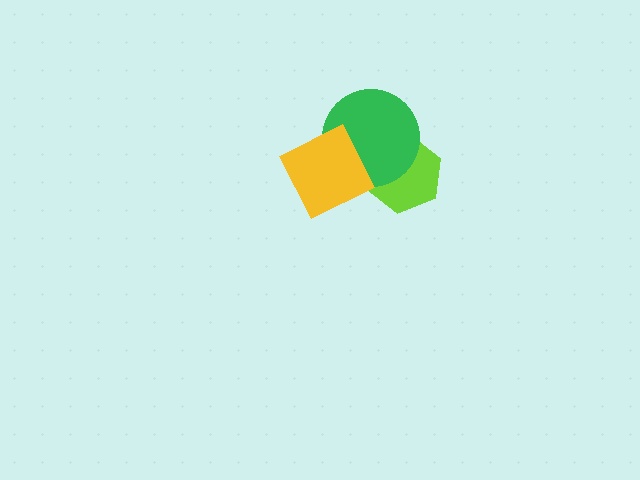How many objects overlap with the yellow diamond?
2 objects overlap with the yellow diamond.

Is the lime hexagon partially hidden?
Yes, it is partially covered by another shape.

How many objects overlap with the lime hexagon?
2 objects overlap with the lime hexagon.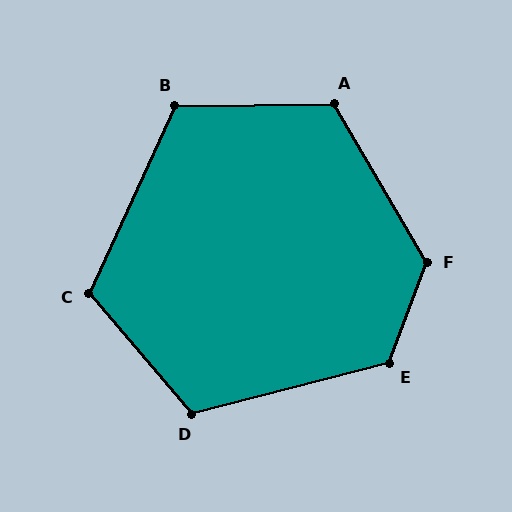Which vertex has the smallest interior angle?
B, at approximately 115 degrees.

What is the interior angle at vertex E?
Approximately 125 degrees (obtuse).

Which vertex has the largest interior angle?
F, at approximately 129 degrees.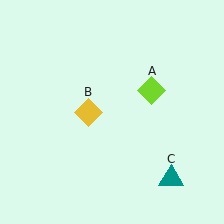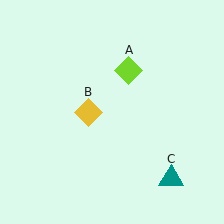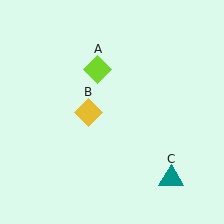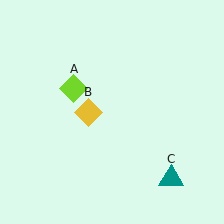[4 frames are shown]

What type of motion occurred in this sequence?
The lime diamond (object A) rotated counterclockwise around the center of the scene.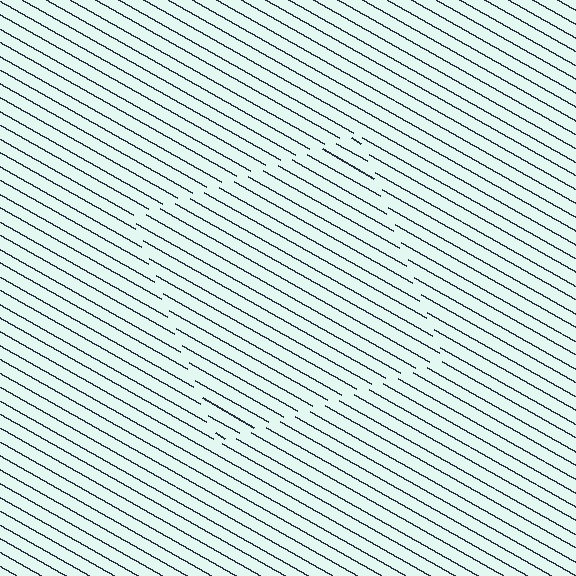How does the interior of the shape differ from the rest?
The interior of the shape contains the same grating, shifted by half a period — the contour is defined by the phase discontinuity where line-ends from the inner and outer gratings abut.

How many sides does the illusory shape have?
4 sides — the line-ends trace a square.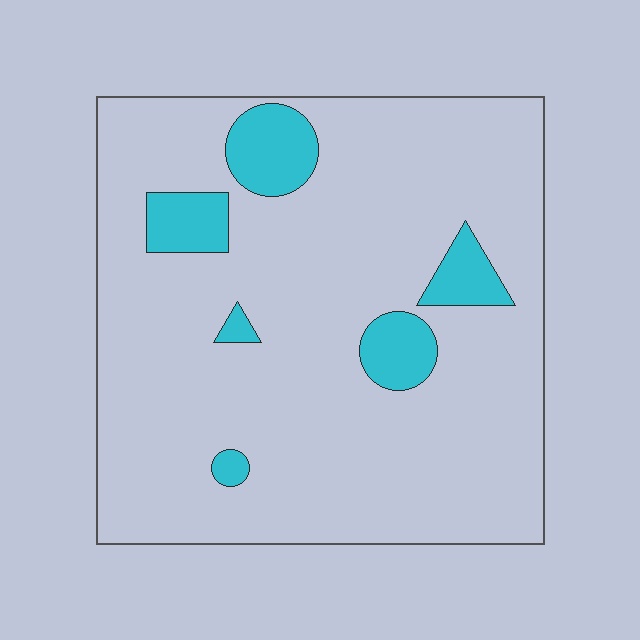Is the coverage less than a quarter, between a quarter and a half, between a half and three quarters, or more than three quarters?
Less than a quarter.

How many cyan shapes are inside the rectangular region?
6.